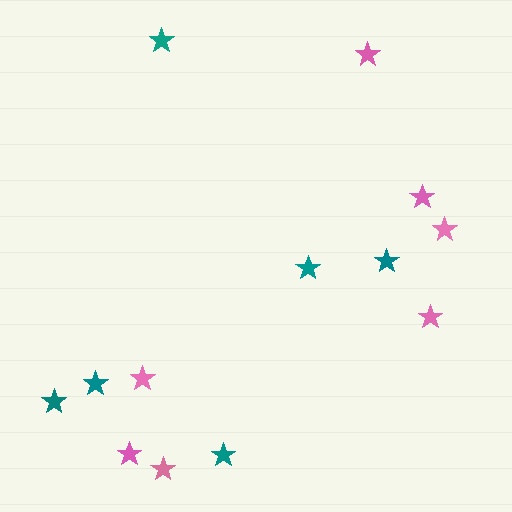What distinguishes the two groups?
There are 2 groups: one group of pink stars (7) and one group of teal stars (6).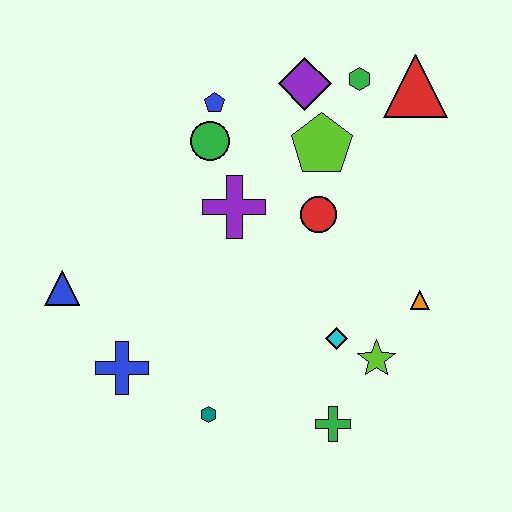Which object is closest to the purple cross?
The green circle is closest to the purple cross.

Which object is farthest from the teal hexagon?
The red triangle is farthest from the teal hexagon.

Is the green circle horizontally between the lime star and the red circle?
No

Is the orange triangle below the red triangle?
Yes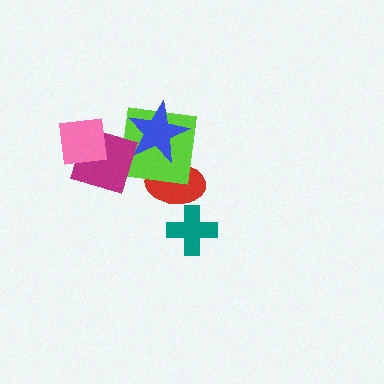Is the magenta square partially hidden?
Yes, it is partially covered by another shape.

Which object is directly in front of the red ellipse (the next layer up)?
The lime square is directly in front of the red ellipse.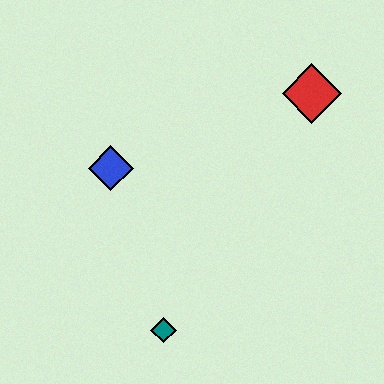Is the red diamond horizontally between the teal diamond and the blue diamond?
No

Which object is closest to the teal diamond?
The blue diamond is closest to the teal diamond.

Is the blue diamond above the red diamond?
No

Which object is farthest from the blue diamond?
The red diamond is farthest from the blue diamond.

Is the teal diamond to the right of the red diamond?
No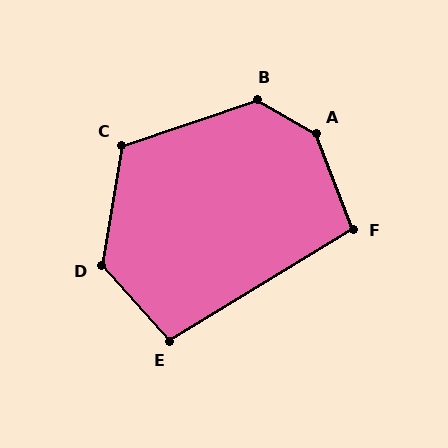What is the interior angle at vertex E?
Approximately 101 degrees (obtuse).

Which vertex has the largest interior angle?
A, at approximately 141 degrees.